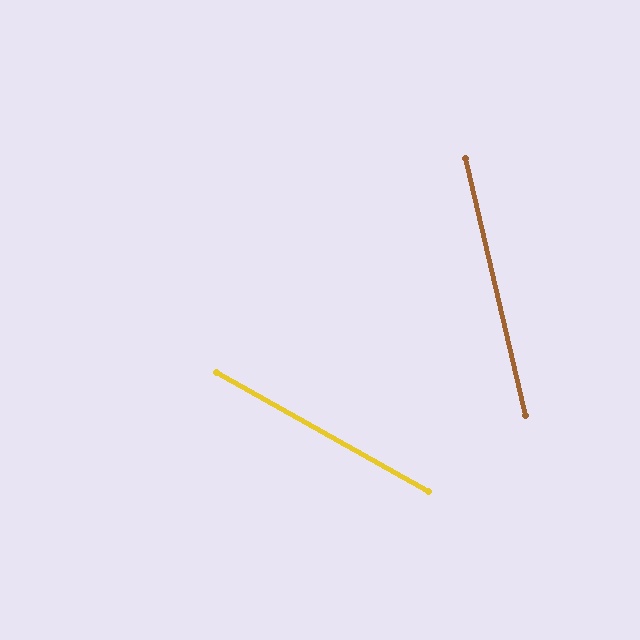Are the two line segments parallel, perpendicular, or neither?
Neither parallel nor perpendicular — they differ by about 48°.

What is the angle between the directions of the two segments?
Approximately 48 degrees.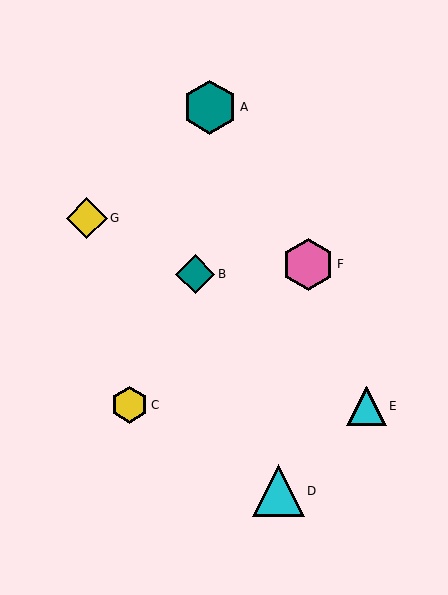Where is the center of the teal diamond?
The center of the teal diamond is at (195, 274).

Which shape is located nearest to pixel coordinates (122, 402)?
The yellow hexagon (labeled C) at (130, 405) is nearest to that location.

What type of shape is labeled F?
Shape F is a pink hexagon.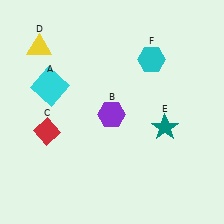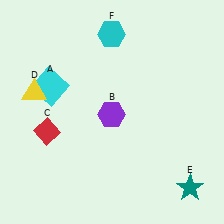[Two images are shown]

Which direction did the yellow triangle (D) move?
The yellow triangle (D) moved down.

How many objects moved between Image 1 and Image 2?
3 objects moved between the two images.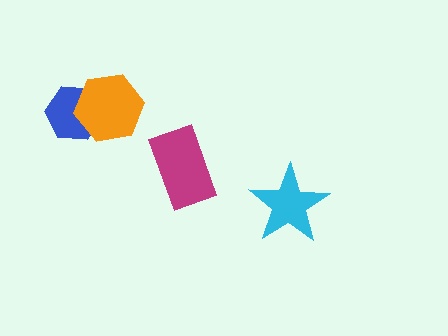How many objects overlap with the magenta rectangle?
0 objects overlap with the magenta rectangle.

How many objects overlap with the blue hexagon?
1 object overlaps with the blue hexagon.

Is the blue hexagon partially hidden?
Yes, it is partially covered by another shape.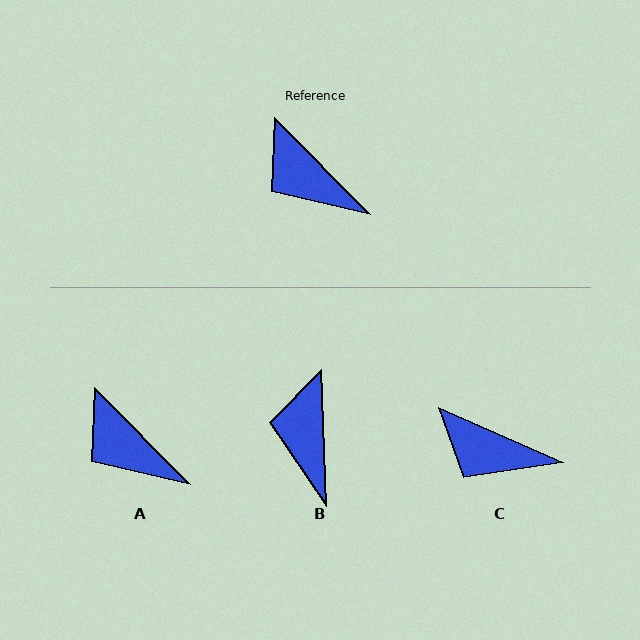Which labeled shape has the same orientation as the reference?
A.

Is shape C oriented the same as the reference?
No, it is off by about 21 degrees.